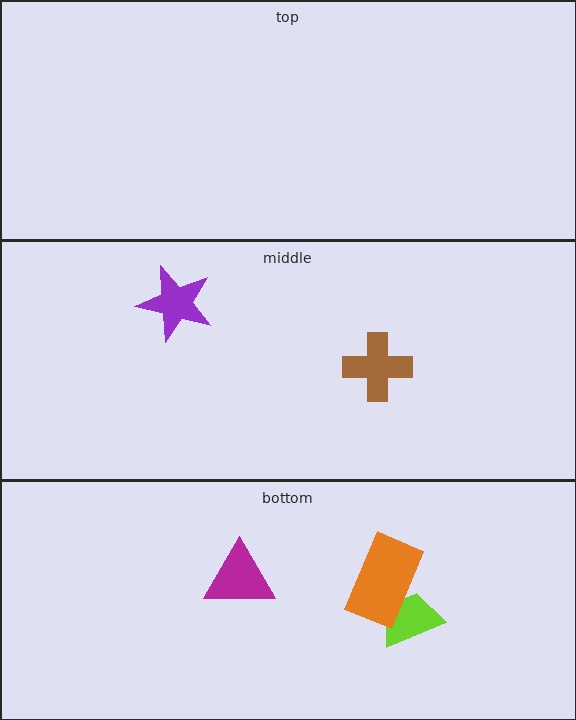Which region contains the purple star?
The middle region.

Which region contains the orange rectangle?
The bottom region.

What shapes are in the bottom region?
The magenta triangle, the lime trapezoid, the orange rectangle.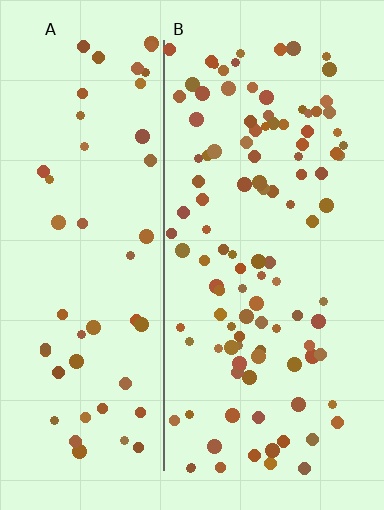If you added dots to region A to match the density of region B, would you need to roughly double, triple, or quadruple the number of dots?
Approximately double.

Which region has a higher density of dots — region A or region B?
B (the right).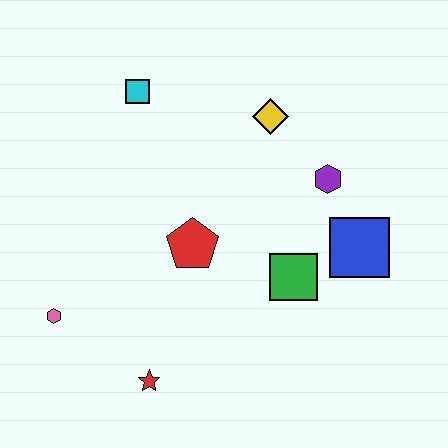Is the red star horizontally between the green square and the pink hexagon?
Yes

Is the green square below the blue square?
Yes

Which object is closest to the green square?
The blue square is closest to the green square.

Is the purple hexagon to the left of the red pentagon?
No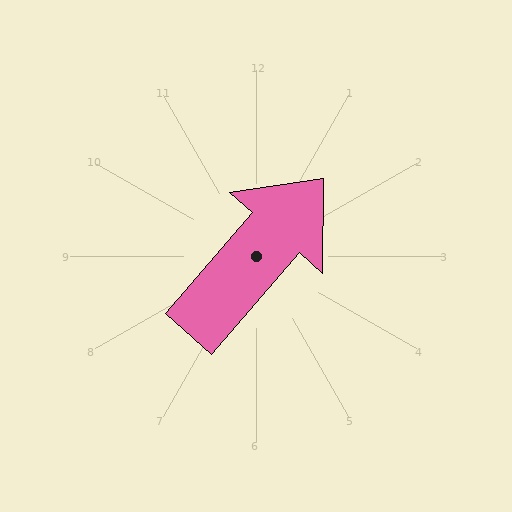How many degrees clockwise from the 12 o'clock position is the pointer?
Approximately 41 degrees.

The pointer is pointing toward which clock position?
Roughly 1 o'clock.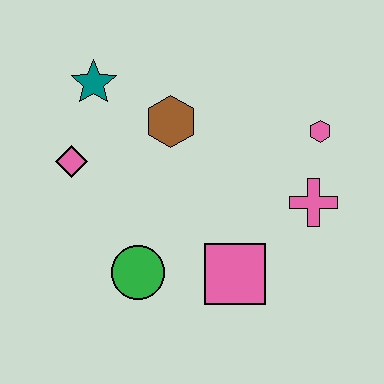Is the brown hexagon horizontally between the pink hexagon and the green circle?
Yes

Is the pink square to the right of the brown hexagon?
Yes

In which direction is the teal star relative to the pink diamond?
The teal star is above the pink diamond.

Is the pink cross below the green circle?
No